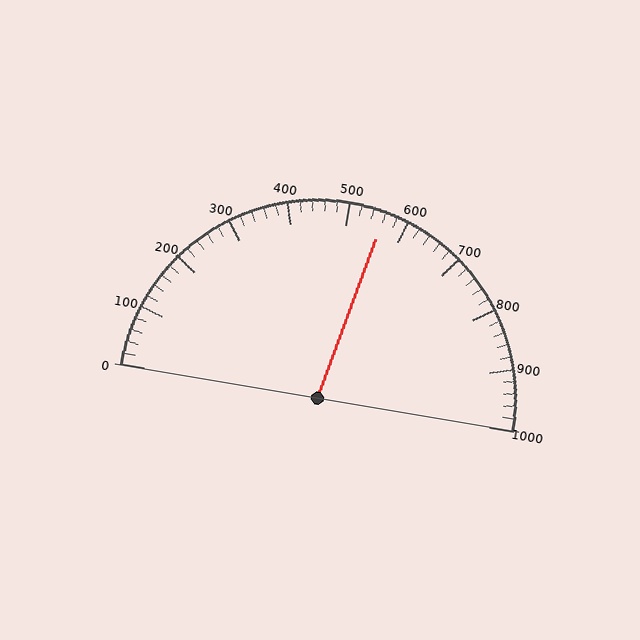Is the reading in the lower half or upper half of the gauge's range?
The reading is in the upper half of the range (0 to 1000).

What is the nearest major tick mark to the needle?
The nearest major tick mark is 600.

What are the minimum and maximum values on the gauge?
The gauge ranges from 0 to 1000.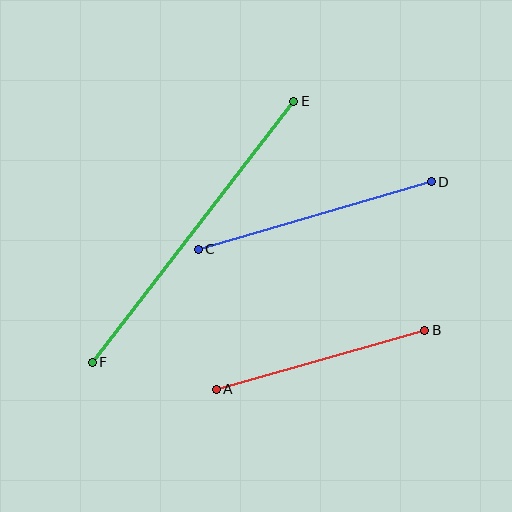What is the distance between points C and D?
The distance is approximately 243 pixels.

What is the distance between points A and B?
The distance is approximately 217 pixels.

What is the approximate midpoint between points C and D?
The midpoint is at approximately (315, 216) pixels.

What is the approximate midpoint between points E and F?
The midpoint is at approximately (193, 232) pixels.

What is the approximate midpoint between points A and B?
The midpoint is at approximately (321, 360) pixels.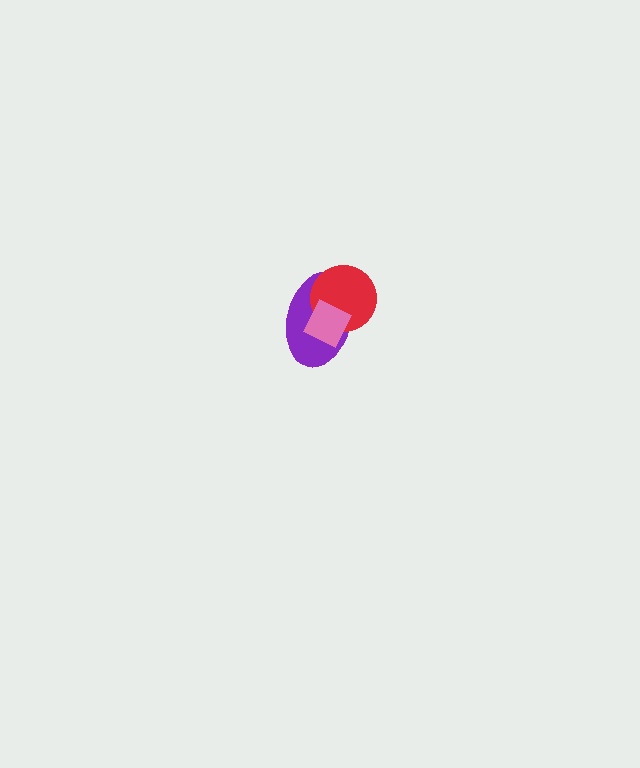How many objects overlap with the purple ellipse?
2 objects overlap with the purple ellipse.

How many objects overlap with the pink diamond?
2 objects overlap with the pink diamond.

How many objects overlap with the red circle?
2 objects overlap with the red circle.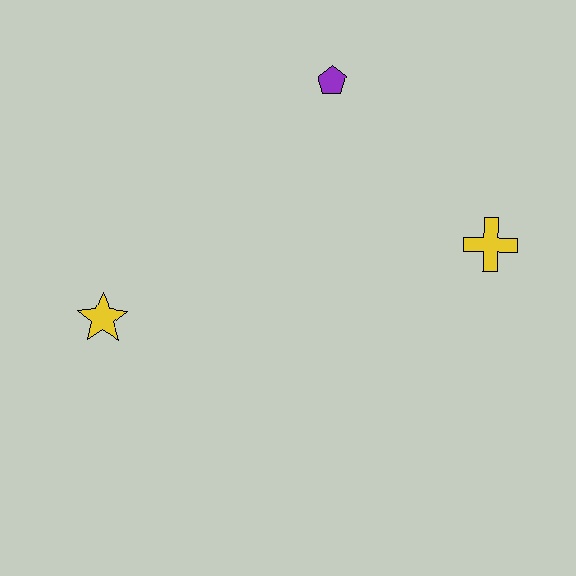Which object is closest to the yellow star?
The purple pentagon is closest to the yellow star.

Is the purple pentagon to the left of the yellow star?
No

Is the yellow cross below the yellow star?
No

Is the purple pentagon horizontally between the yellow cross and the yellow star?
Yes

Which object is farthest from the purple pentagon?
The yellow star is farthest from the purple pentagon.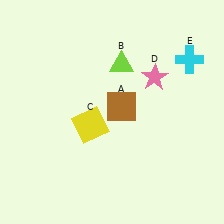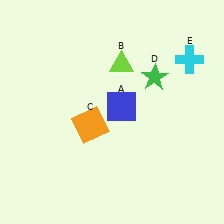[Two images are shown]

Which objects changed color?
A changed from brown to blue. C changed from yellow to orange. D changed from pink to green.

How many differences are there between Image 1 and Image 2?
There are 3 differences between the two images.